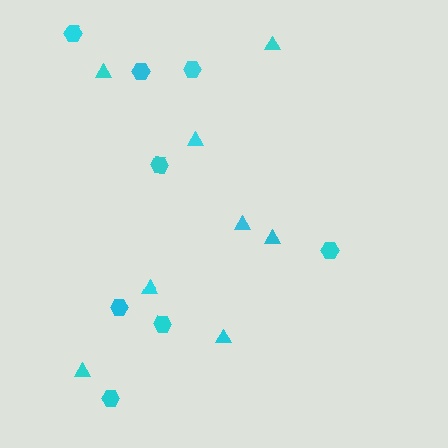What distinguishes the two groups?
There are 2 groups: one group of hexagons (8) and one group of triangles (8).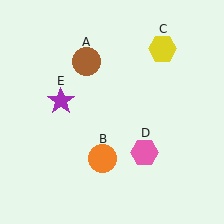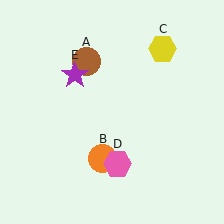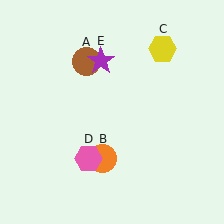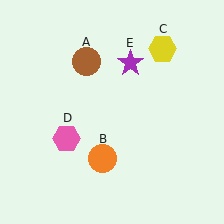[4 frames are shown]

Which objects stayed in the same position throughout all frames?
Brown circle (object A) and orange circle (object B) and yellow hexagon (object C) remained stationary.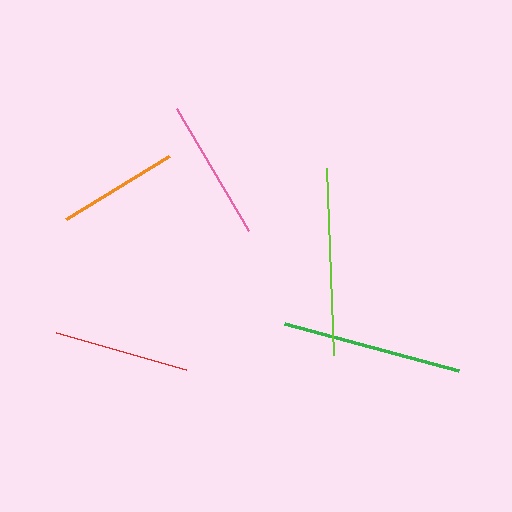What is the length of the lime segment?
The lime segment is approximately 186 pixels long.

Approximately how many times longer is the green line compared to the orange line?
The green line is approximately 1.5 times the length of the orange line.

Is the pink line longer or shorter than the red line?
The pink line is longer than the red line.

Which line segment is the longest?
The lime line is the longest at approximately 186 pixels.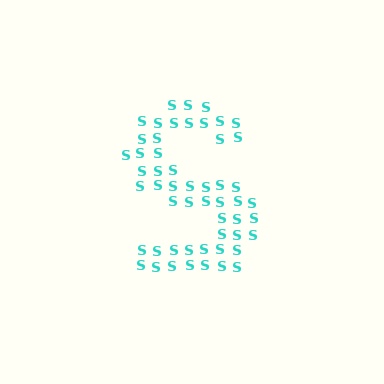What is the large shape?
The large shape is the letter S.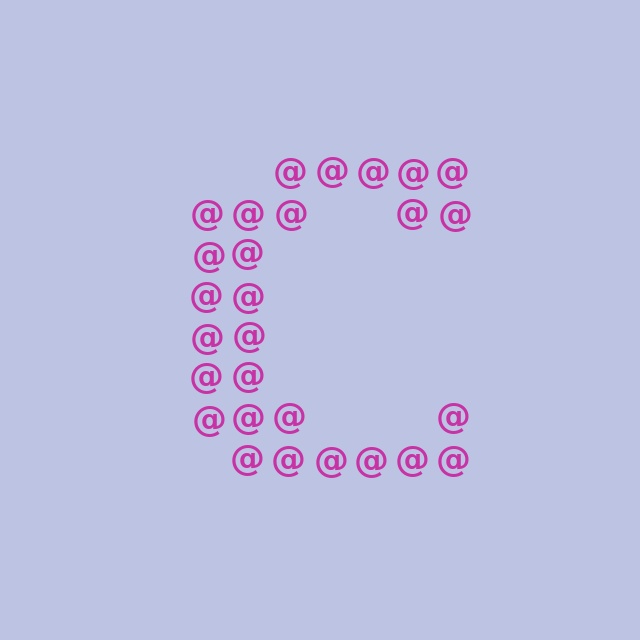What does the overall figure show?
The overall figure shows the letter C.